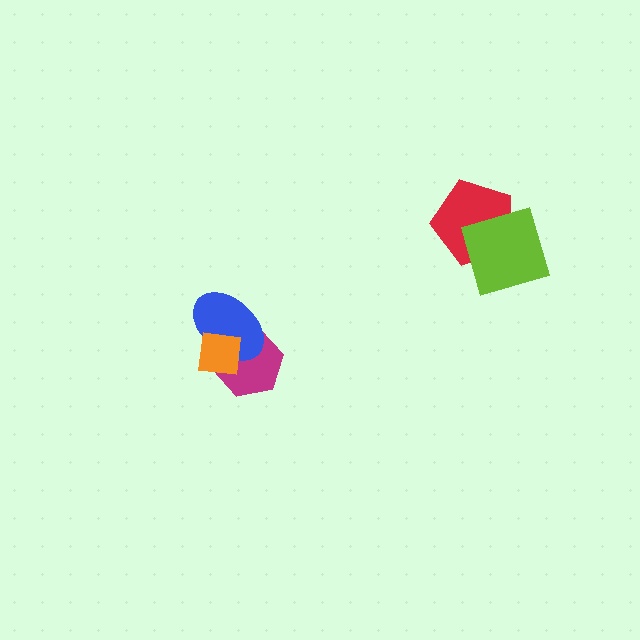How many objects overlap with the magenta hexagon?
2 objects overlap with the magenta hexagon.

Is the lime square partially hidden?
No, no other shape covers it.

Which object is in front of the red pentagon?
The lime square is in front of the red pentagon.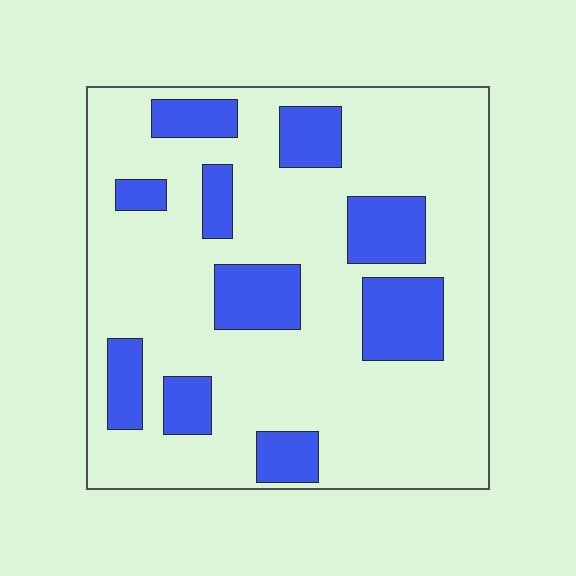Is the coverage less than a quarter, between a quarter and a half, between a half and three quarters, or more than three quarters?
Less than a quarter.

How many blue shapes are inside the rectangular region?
10.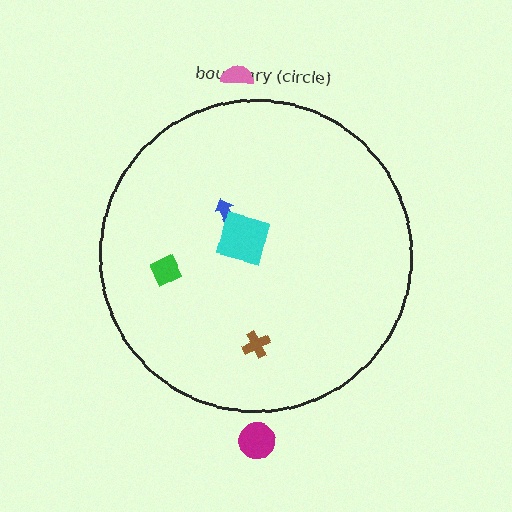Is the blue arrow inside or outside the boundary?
Inside.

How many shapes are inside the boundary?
4 inside, 2 outside.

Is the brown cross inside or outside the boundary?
Inside.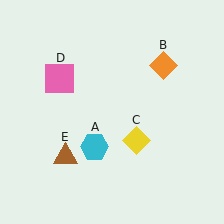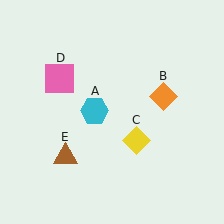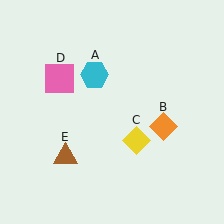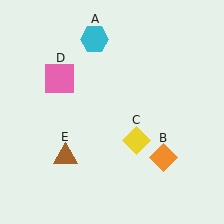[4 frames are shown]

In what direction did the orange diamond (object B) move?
The orange diamond (object B) moved down.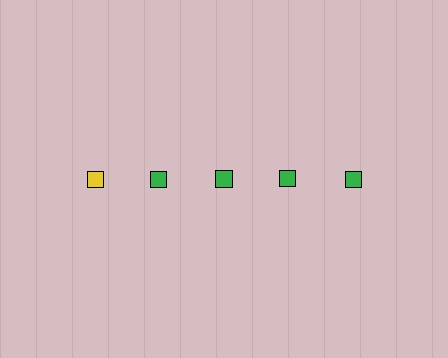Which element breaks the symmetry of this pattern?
The yellow square in the top row, leftmost column breaks the symmetry. All other shapes are green squares.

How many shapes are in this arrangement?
There are 5 shapes arranged in a grid pattern.